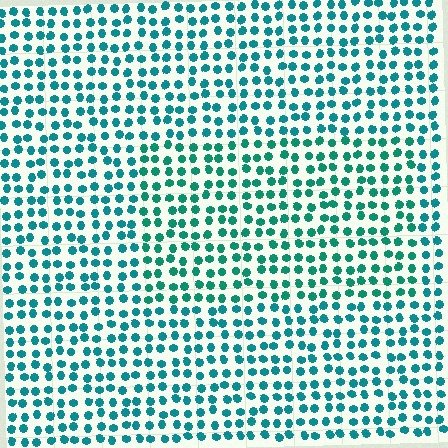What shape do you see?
I see a rectangle.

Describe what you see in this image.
The image is filled with small teal elements in a uniform arrangement. A rectangle-shaped region is visible where the elements are tinted to a slightly different hue, forming a subtle color boundary.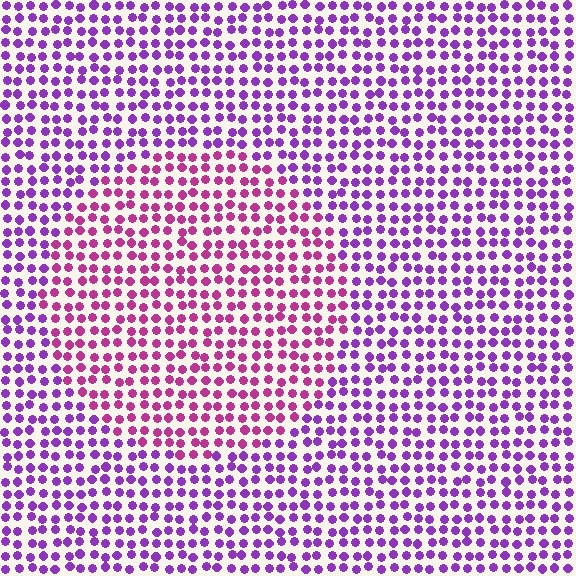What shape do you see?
I see a circle.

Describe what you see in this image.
The image is filled with small purple elements in a uniform arrangement. A circle-shaped region is visible where the elements are tinted to a slightly different hue, forming a subtle color boundary.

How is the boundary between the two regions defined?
The boundary is defined purely by a slight shift in hue (about 38 degrees). Spacing, size, and orientation are identical on both sides.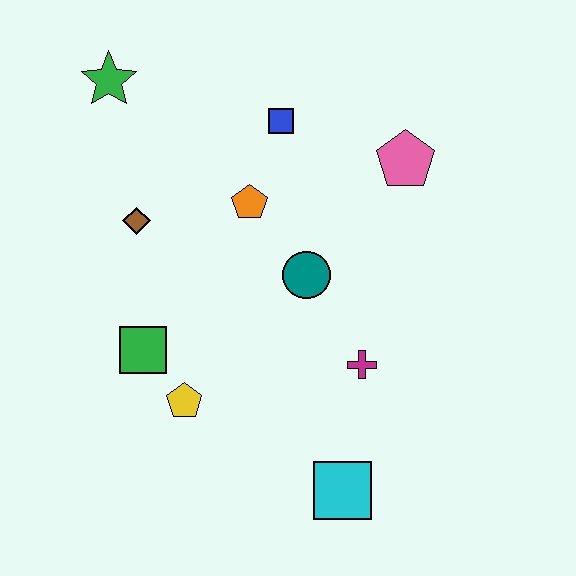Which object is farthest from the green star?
The cyan square is farthest from the green star.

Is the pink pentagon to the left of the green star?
No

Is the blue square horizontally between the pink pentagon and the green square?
Yes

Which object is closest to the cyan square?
The magenta cross is closest to the cyan square.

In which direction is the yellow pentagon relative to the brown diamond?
The yellow pentagon is below the brown diamond.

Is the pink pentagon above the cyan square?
Yes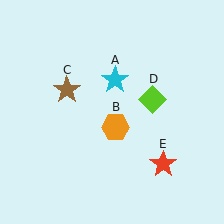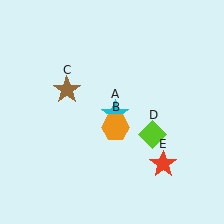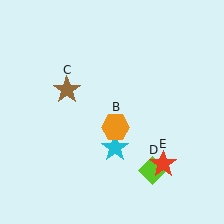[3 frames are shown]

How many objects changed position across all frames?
2 objects changed position: cyan star (object A), lime diamond (object D).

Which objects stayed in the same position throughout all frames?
Orange hexagon (object B) and brown star (object C) and red star (object E) remained stationary.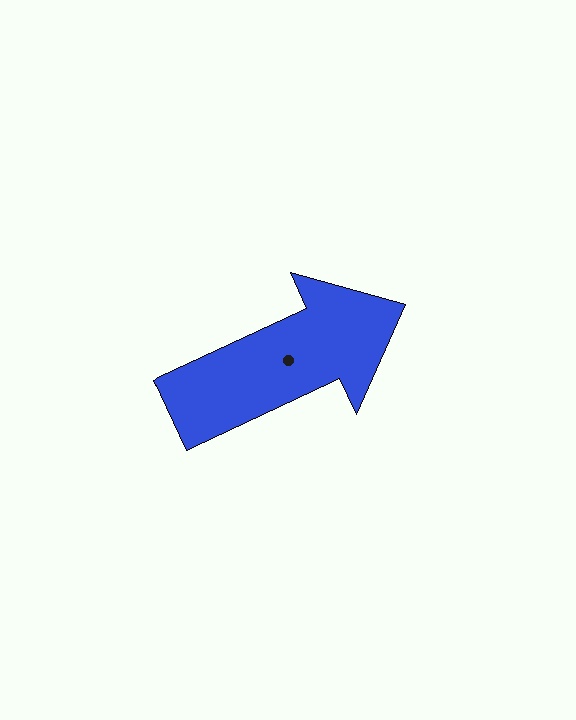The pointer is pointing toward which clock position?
Roughly 2 o'clock.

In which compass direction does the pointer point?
Northeast.